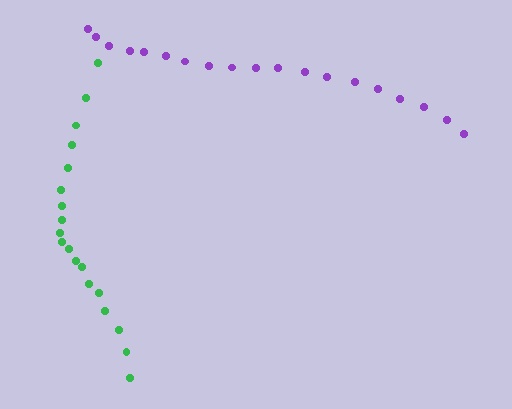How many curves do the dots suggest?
There are 2 distinct paths.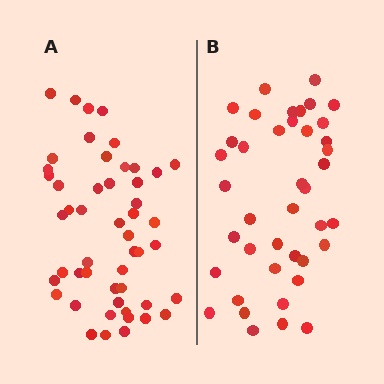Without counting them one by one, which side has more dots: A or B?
Region A (the left region) has more dots.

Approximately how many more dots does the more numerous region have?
Region A has roughly 8 or so more dots than region B.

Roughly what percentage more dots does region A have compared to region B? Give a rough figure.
About 20% more.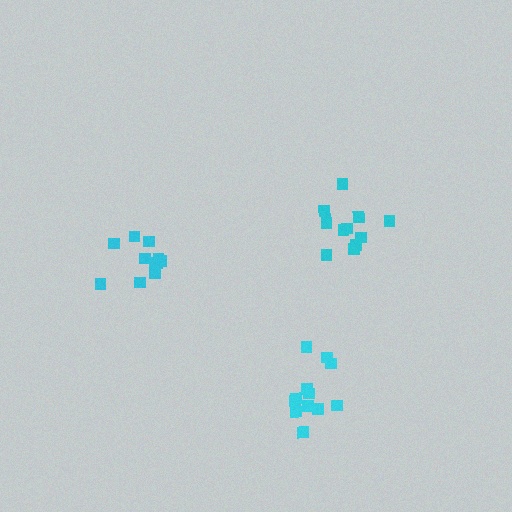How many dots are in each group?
Group 1: 11 dots, Group 2: 11 dots, Group 3: 12 dots (34 total).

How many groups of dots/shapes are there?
There are 3 groups.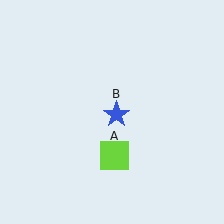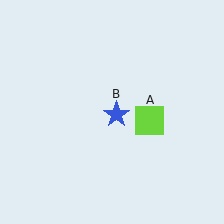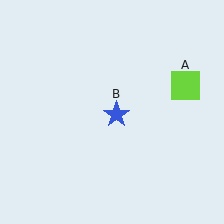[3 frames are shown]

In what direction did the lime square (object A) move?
The lime square (object A) moved up and to the right.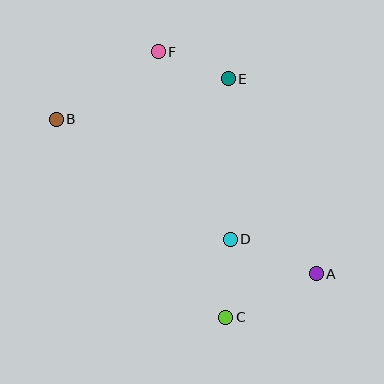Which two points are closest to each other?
Points E and F are closest to each other.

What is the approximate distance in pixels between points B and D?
The distance between B and D is approximately 212 pixels.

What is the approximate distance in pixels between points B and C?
The distance between B and C is approximately 261 pixels.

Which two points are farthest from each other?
Points A and B are farthest from each other.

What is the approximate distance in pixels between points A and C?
The distance between A and C is approximately 100 pixels.